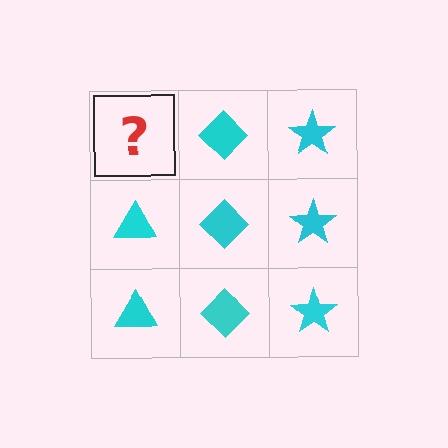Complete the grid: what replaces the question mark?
The question mark should be replaced with a cyan triangle.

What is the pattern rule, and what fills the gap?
The rule is that each column has a consistent shape. The gap should be filled with a cyan triangle.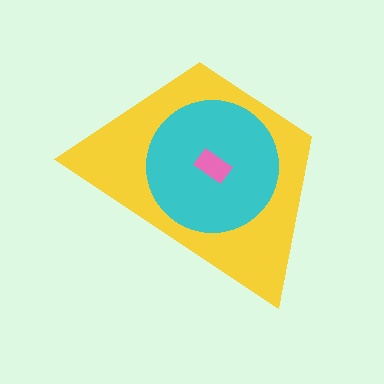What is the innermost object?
The pink rectangle.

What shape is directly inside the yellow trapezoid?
The cyan circle.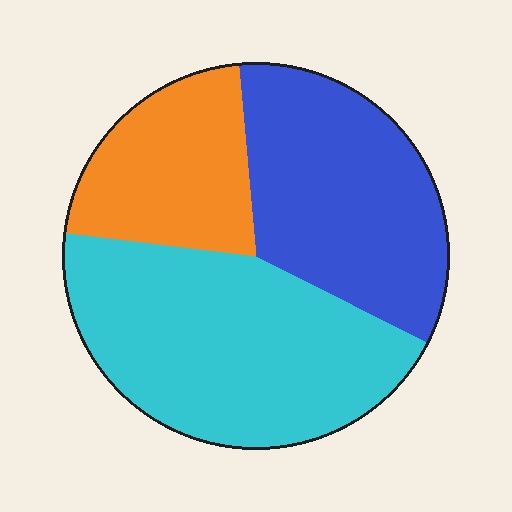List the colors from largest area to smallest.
From largest to smallest: cyan, blue, orange.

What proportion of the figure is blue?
Blue takes up about one third (1/3) of the figure.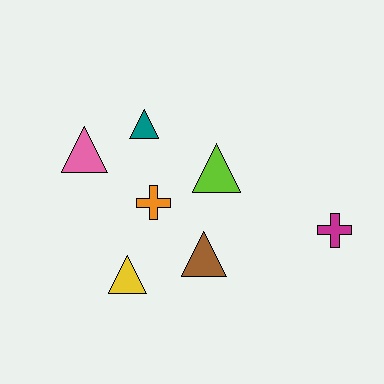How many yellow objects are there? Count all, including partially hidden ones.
There is 1 yellow object.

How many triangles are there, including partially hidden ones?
There are 5 triangles.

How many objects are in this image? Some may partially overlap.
There are 7 objects.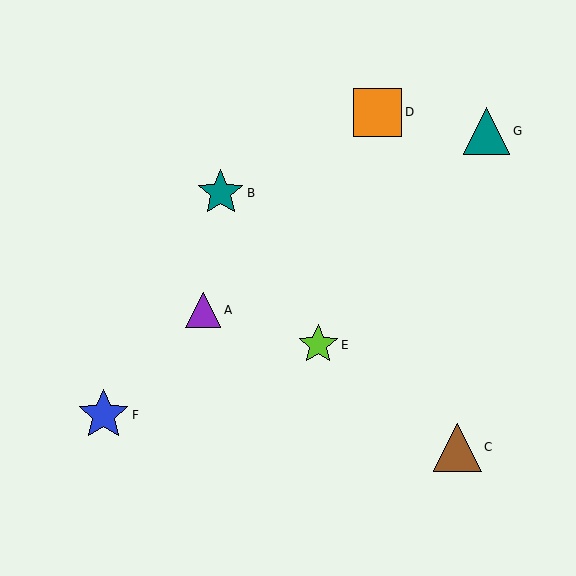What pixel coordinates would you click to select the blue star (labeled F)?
Click at (103, 415) to select the blue star F.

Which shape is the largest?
The blue star (labeled F) is the largest.